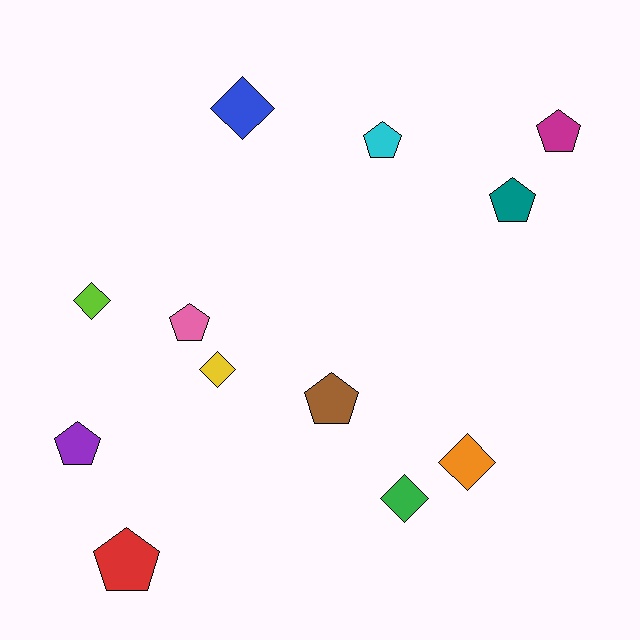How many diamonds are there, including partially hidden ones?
There are 5 diamonds.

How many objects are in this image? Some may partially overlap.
There are 12 objects.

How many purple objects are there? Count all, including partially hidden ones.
There is 1 purple object.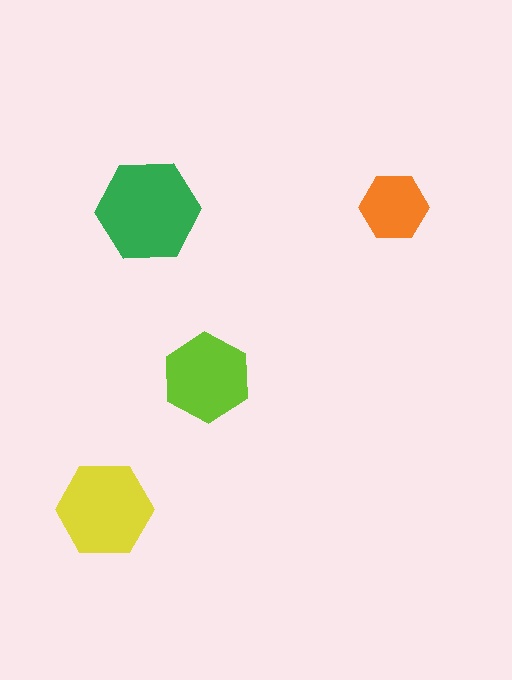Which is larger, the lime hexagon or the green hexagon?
The green one.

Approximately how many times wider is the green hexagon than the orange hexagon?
About 1.5 times wider.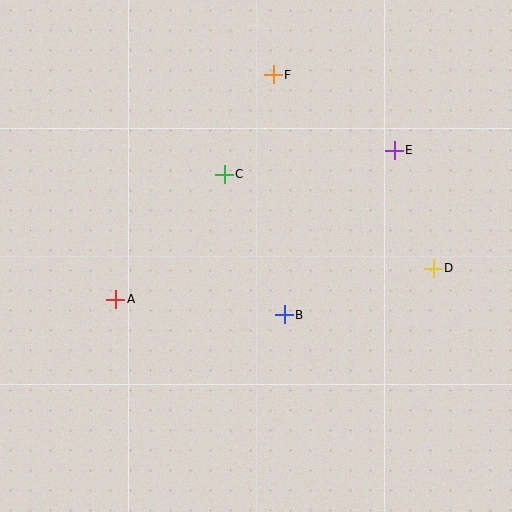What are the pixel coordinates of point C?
Point C is at (224, 174).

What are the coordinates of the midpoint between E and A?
The midpoint between E and A is at (255, 225).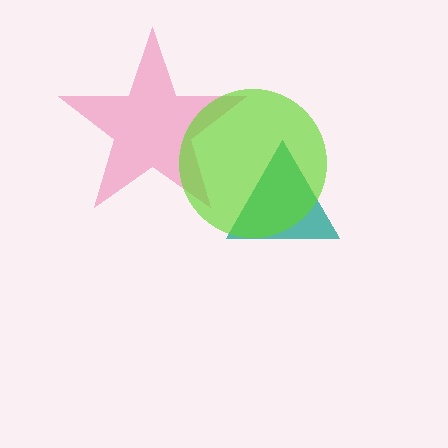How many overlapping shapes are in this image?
There are 3 overlapping shapes in the image.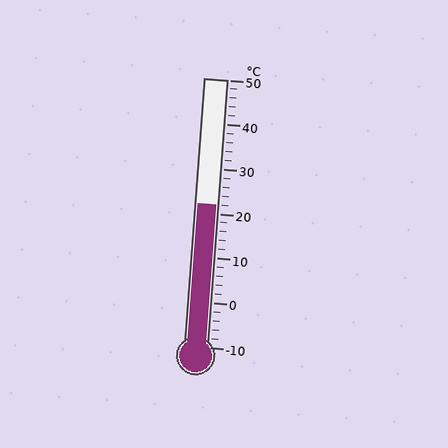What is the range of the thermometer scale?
The thermometer scale ranges from -10°C to 50°C.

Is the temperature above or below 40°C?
The temperature is below 40°C.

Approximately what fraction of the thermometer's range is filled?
The thermometer is filled to approximately 55% of its range.